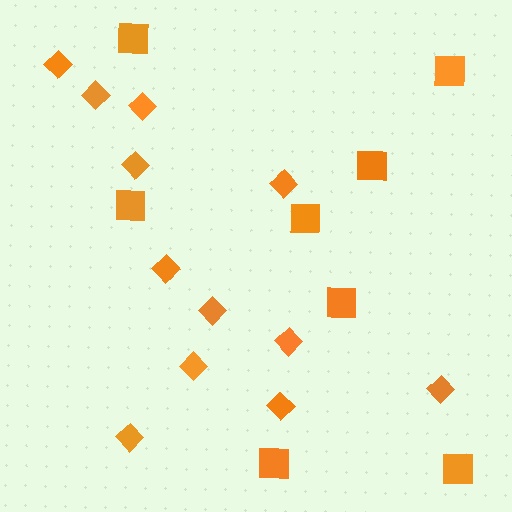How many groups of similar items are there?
There are 2 groups: one group of diamonds (12) and one group of squares (8).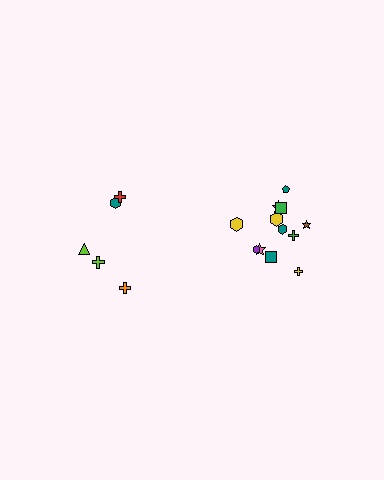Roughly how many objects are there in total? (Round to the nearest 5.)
Roughly 15 objects in total.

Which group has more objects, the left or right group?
The right group.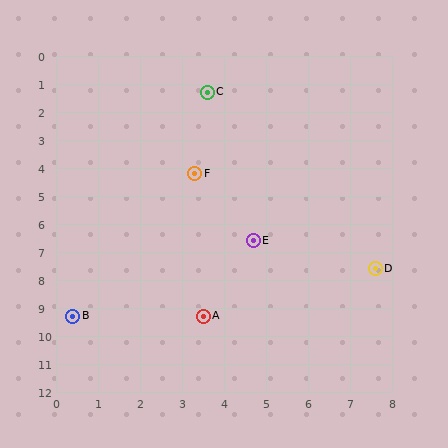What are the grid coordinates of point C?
Point C is at approximately (3.6, 1.3).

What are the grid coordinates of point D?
Point D is at approximately (7.6, 7.6).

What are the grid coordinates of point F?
Point F is at approximately (3.3, 4.2).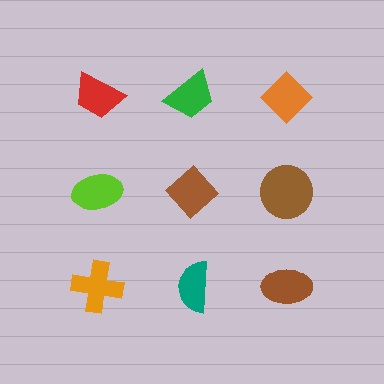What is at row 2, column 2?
A brown diamond.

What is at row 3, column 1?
An orange cross.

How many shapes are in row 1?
3 shapes.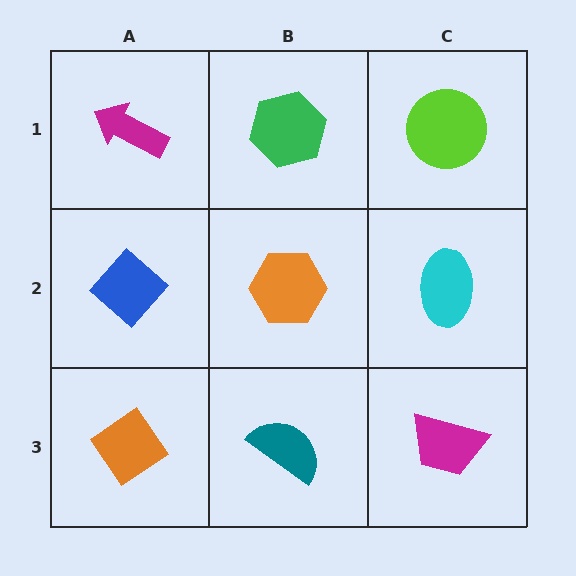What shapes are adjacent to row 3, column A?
A blue diamond (row 2, column A), a teal semicircle (row 3, column B).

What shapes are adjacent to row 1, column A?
A blue diamond (row 2, column A), a green hexagon (row 1, column B).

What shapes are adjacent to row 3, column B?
An orange hexagon (row 2, column B), an orange diamond (row 3, column A), a magenta trapezoid (row 3, column C).